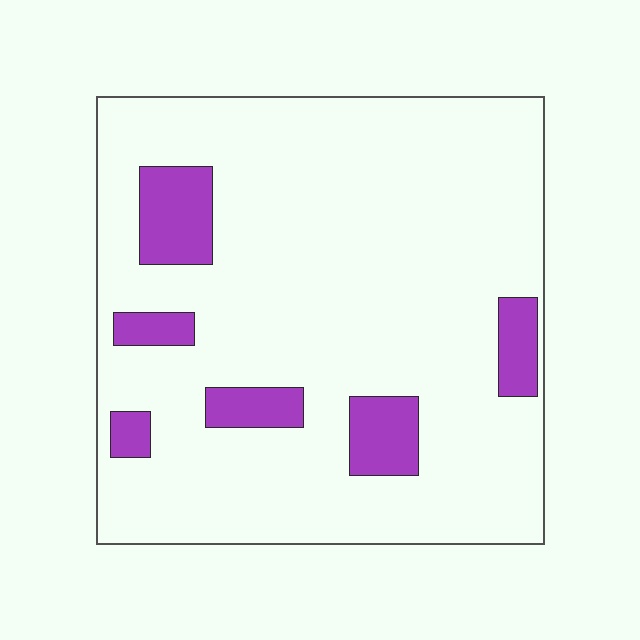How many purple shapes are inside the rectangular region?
6.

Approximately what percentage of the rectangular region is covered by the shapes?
Approximately 15%.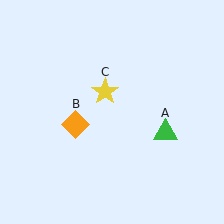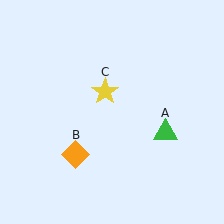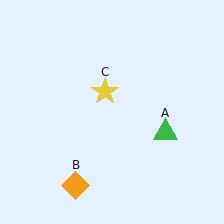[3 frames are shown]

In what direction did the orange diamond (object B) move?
The orange diamond (object B) moved down.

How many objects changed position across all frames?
1 object changed position: orange diamond (object B).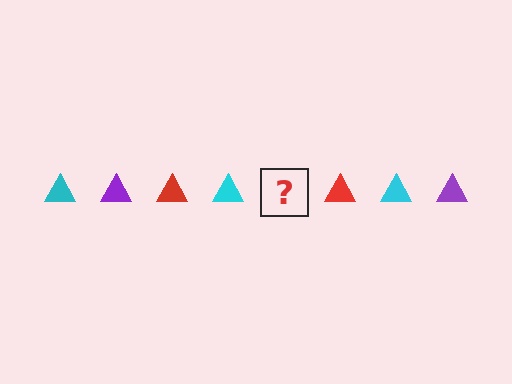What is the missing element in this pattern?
The missing element is a purple triangle.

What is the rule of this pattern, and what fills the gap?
The rule is that the pattern cycles through cyan, purple, red triangles. The gap should be filled with a purple triangle.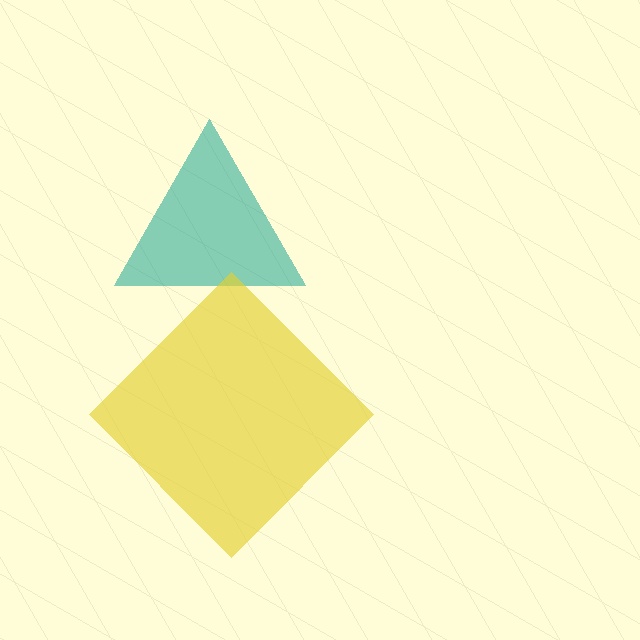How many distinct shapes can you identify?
There are 2 distinct shapes: a teal triangle, a yellow diamond.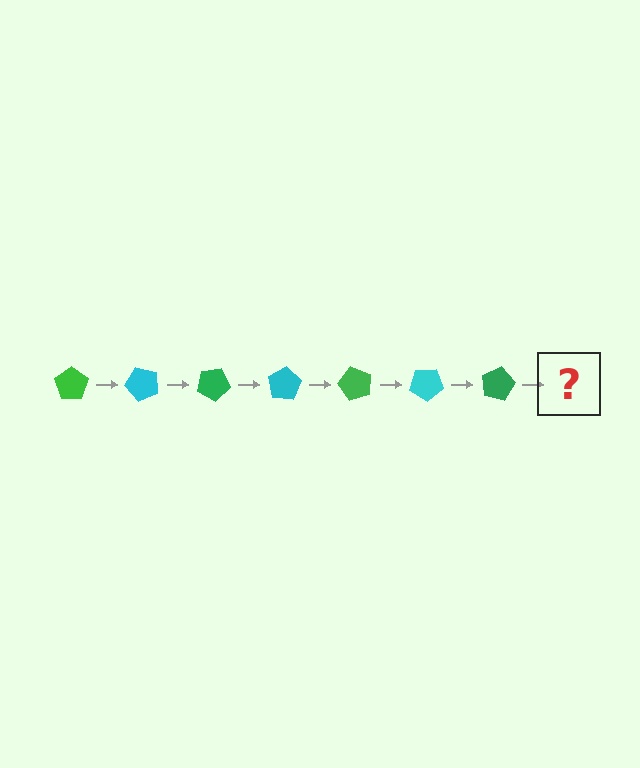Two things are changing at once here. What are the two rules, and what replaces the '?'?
The two rules are that it rotates 50 degrees each step and the color cycles through green and cyan. The '?' should be a cyan pentagon, rotated 350 degrees from the start.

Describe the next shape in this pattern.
It should be a cyan pentagon, rotated 350 degrees from the start.